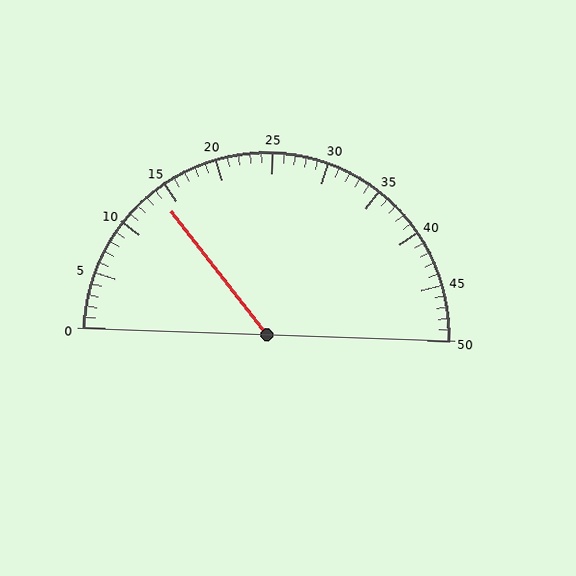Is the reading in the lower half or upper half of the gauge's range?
The reading is in the lower half of the range (0 to 50).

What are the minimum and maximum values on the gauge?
The gauge ranges from 0 to 50.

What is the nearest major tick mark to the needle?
The nearest major tick mark is 15.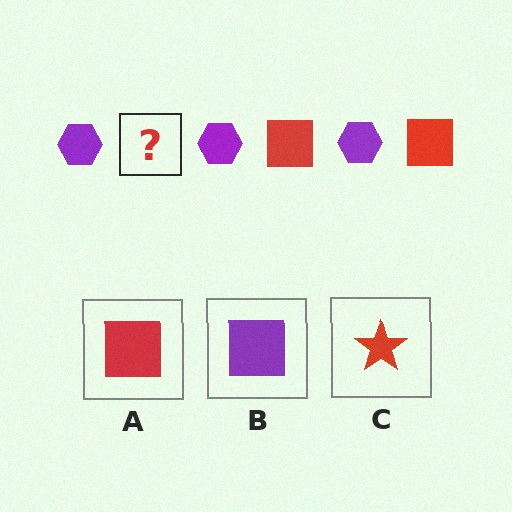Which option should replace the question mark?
Option A.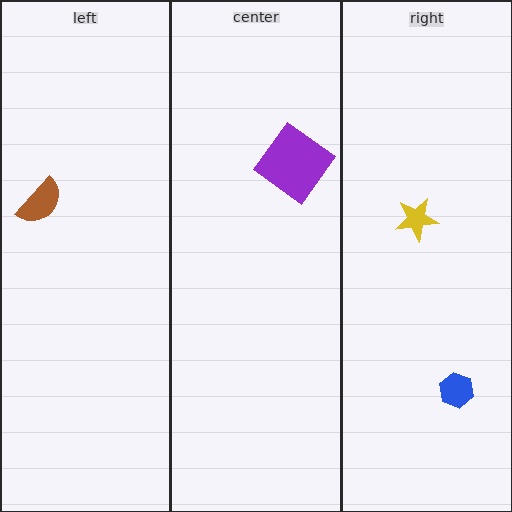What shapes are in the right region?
The yellow star, the blue hexagon.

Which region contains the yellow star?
The right region.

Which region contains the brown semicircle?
The left region.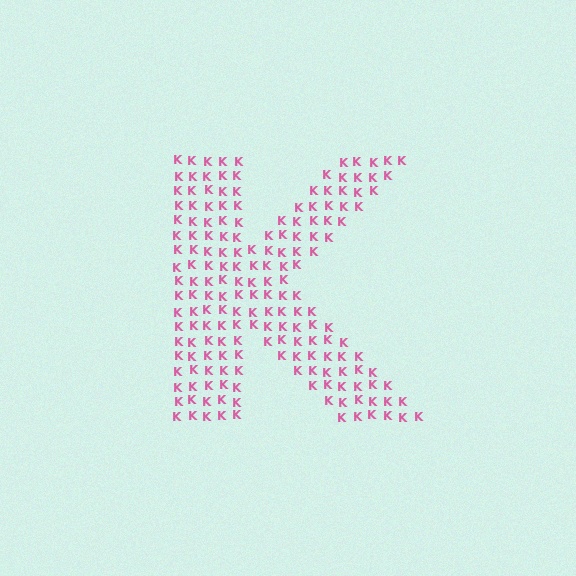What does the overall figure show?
The overall figure shows the letter K.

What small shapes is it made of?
It is made of small letter K's.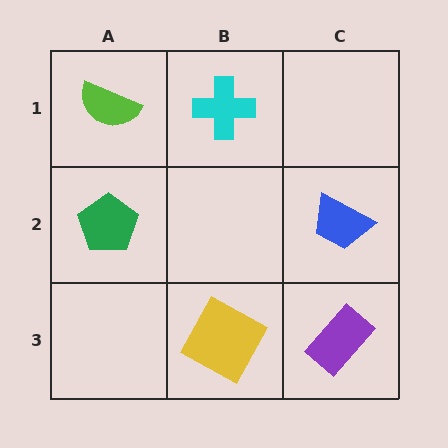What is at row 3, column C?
A purple rectangle.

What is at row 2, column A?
A green pentagon.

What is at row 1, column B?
A cyan cross.